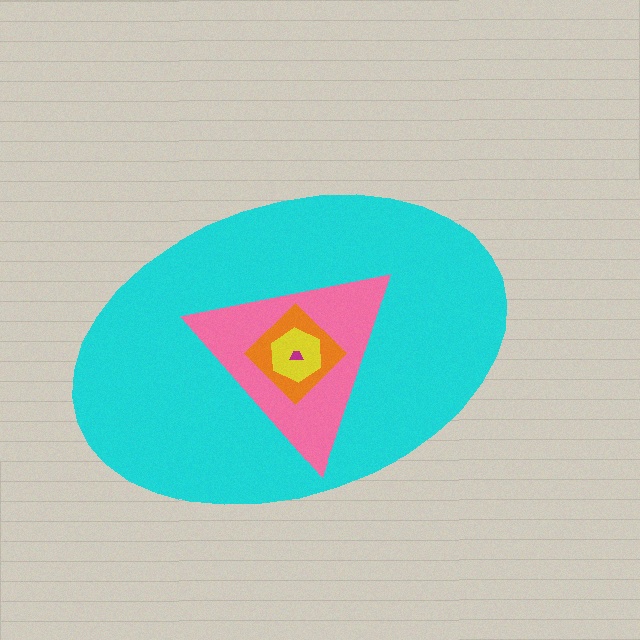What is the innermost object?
The magenta trapezoid.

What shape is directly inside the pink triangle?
The orange diamond.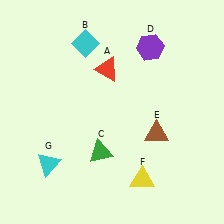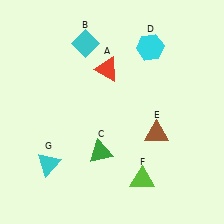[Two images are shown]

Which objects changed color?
D changed from purple to cyan. F changed from yellow to lime.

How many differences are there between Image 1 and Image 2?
There are 2 differences between the two images.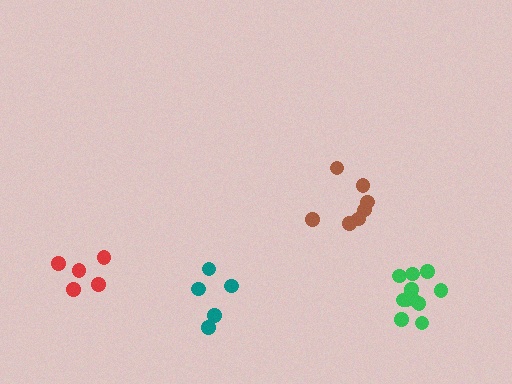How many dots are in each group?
Group 1: 11 dots, Group 2: 5 dots, Group 3: 5 dots, Group 4: 7 dots (28 total).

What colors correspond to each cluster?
The clusters are colored: green, teal, red, brown.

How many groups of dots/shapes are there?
There are 4 groups.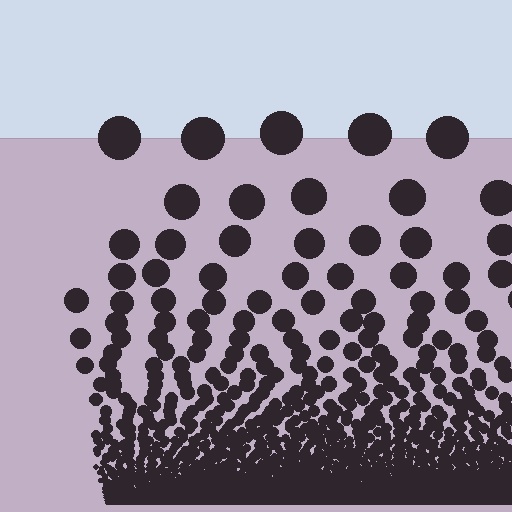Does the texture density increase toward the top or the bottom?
Density increases toward the bottom.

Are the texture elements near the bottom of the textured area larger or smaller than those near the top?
Smaller. The gradient is inverted — elements near the bottom are smaller and denser.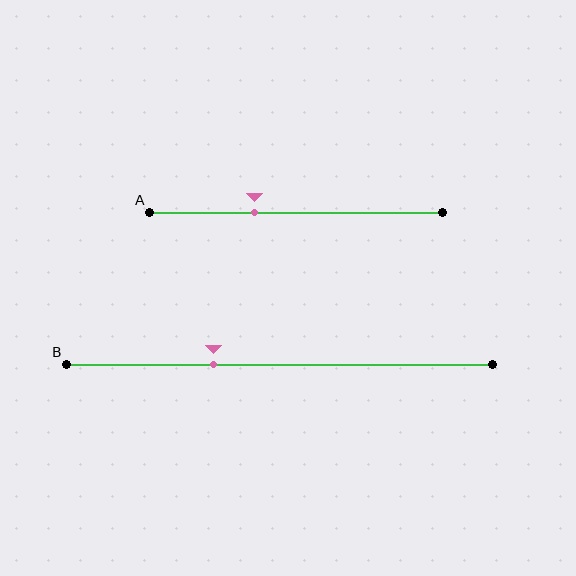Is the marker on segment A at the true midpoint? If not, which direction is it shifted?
No, the marker on segment A is shifted to the left by about 14% of the segment length.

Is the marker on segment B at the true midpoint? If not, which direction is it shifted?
No, the marker on segment B is shifted to the left by about 15% of the segment length.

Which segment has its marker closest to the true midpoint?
Segment A has its marker closest to the true midpoint.